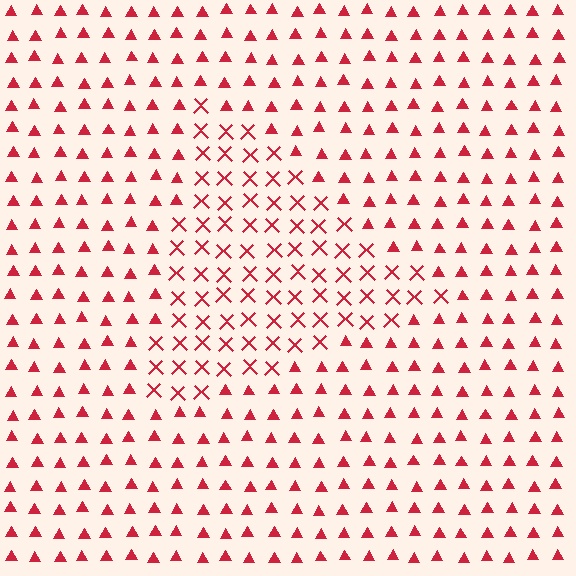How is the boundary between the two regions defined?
The boundary is defined by a change in element shape: X marks inside vs. triangles outside. All elements share the same color and spacing.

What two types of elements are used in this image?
The image uses X marks inside the triangle region and triangles outside it.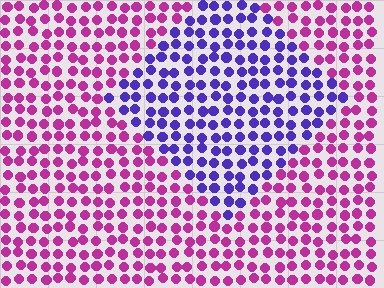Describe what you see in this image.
The image is filled with small magenta elements in a uniform arrangement. A diamond-shaped region is visible where the elements are tinted to a slightly different hue, forming a subtle color boundary.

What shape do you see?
I see a diamond.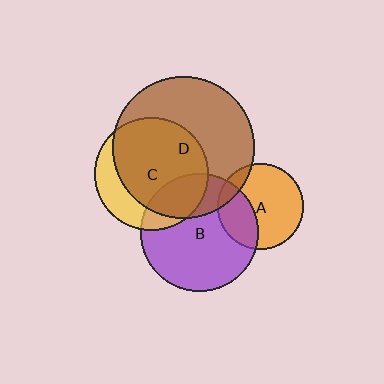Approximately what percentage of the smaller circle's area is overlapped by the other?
Approximately 25%.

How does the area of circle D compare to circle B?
Approximately 1.4 times.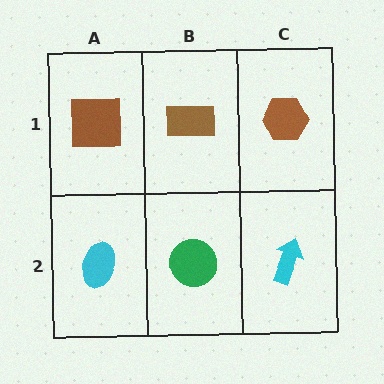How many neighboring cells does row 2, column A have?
2.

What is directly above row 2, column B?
A brown rectangle.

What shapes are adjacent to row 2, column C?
A brown hexagon (row 1, column C), a green circle (row 2, column B).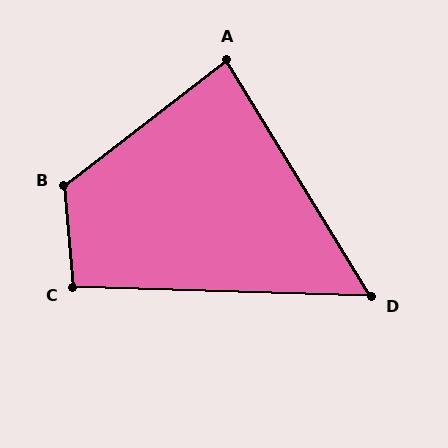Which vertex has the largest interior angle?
B, at approximately 123 degrees.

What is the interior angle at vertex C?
Approximately 96 degrees (obtuse).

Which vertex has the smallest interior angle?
D, at approximately 57 degrees.